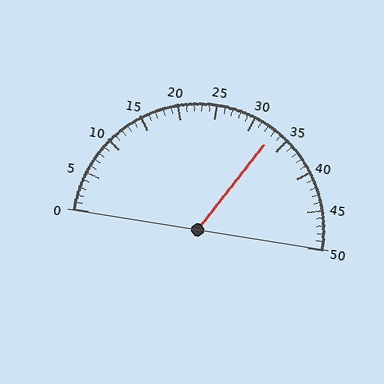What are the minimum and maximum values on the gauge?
The gauge ranges from 0 to 50.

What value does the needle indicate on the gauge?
The needle indicates approximately 33.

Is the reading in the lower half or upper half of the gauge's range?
The reading is in the upper half of the range (0 to 50).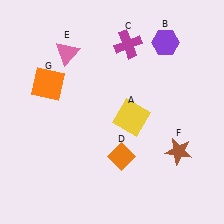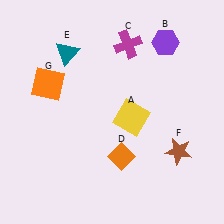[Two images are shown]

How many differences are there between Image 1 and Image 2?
There is 1 difference between the two images.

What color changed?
The triangle (E) changed from pink in Image 1 to teal in Image 2.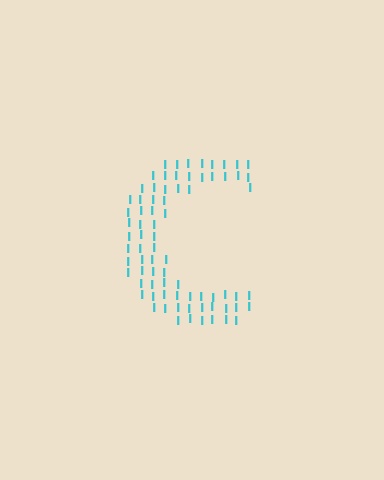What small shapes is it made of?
It is made of small letter I's.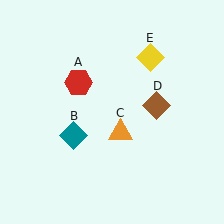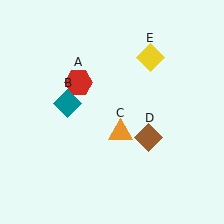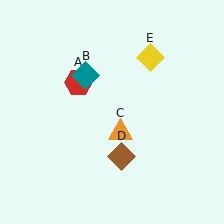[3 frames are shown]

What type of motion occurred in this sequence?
The teal diamond (object B), brown diamond (object D) rotated clockwise around the center of the scene.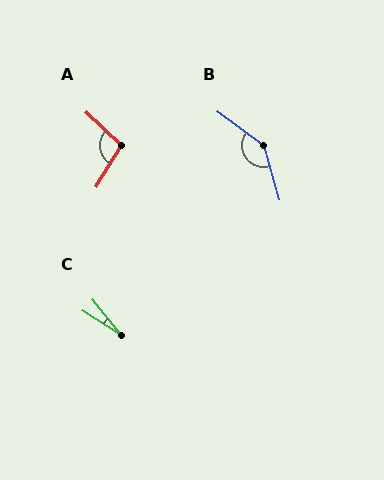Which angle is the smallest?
C, at approximately 19 degrees.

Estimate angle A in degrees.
Approximately 102 degrees.